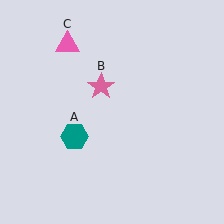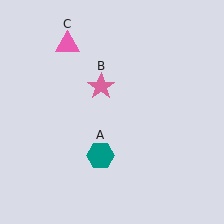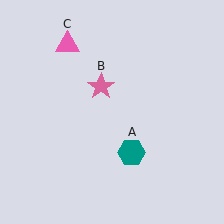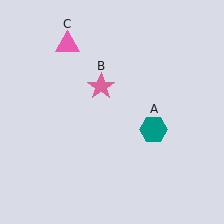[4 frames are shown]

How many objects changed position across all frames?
1 object changed position: teal hexagon (object A).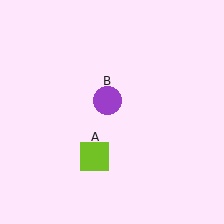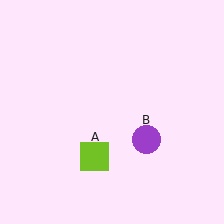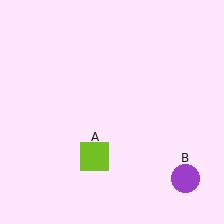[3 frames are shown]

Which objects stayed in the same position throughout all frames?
Lime square (object A) remained stationary.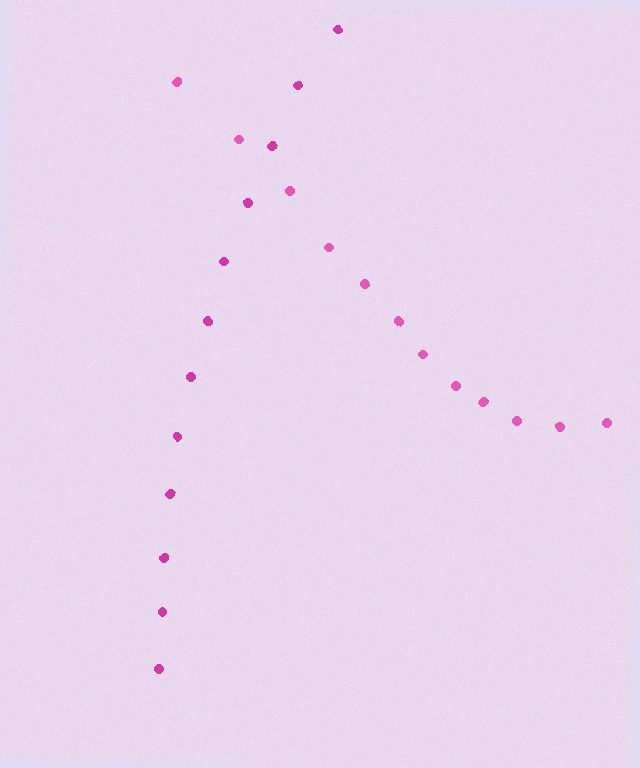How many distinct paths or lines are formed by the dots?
There are 2 distinct paths.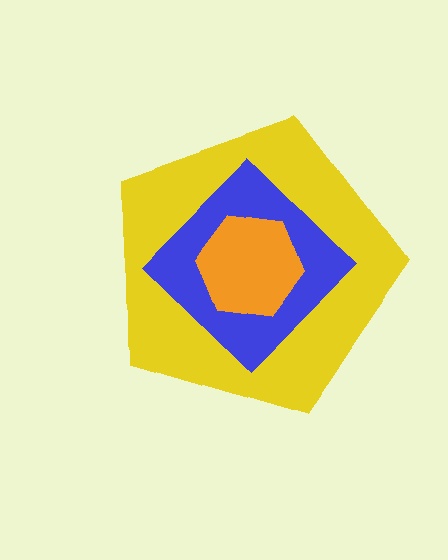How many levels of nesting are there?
3.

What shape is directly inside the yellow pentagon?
The blue diamond.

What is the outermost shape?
The yellow pentagon.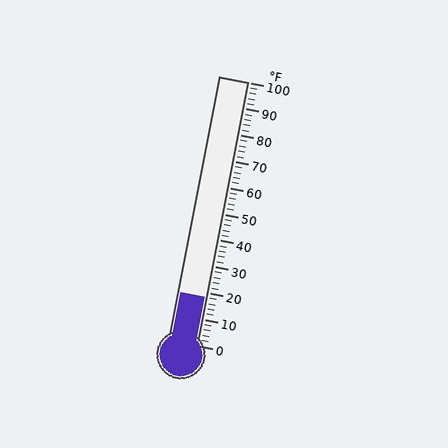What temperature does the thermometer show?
The thermometer shows approximately 18°F.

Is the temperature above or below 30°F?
The temperature is below 30°F.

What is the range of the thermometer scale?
The thermometer scale ranges from 0°F to 100°F.